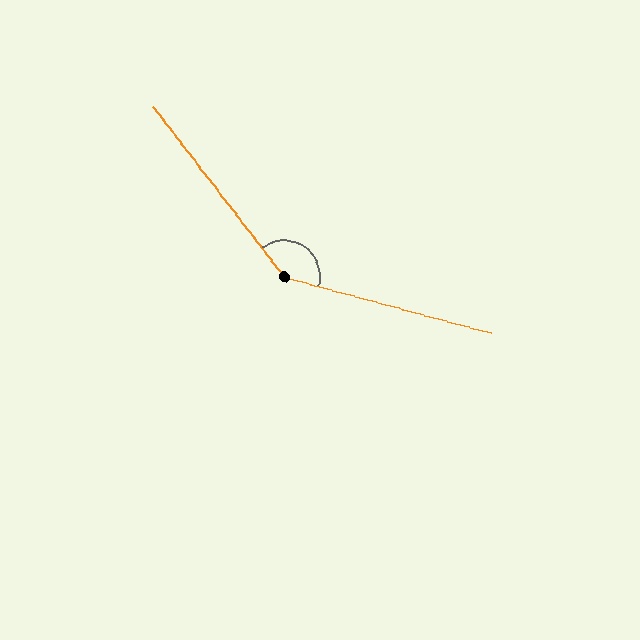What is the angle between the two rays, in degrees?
Approximately 143 degrees.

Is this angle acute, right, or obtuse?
It is obtuse.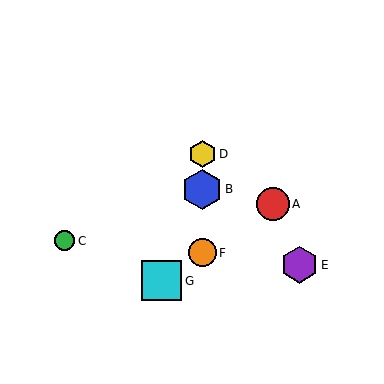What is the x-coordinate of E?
Object E is at x≈300.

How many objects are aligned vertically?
3 objects (B, D, F) are aligned vertically.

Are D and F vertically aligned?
Yes, both are at x≈202.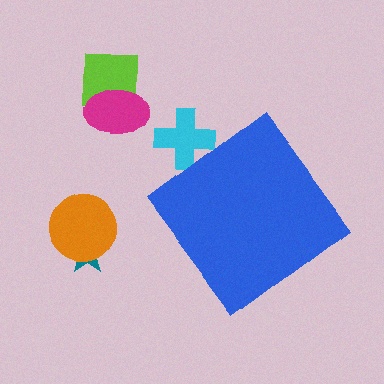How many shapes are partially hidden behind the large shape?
1 shape is partially hidden.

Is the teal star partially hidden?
No, the teal star is fully visible.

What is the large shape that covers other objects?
A blue diamond.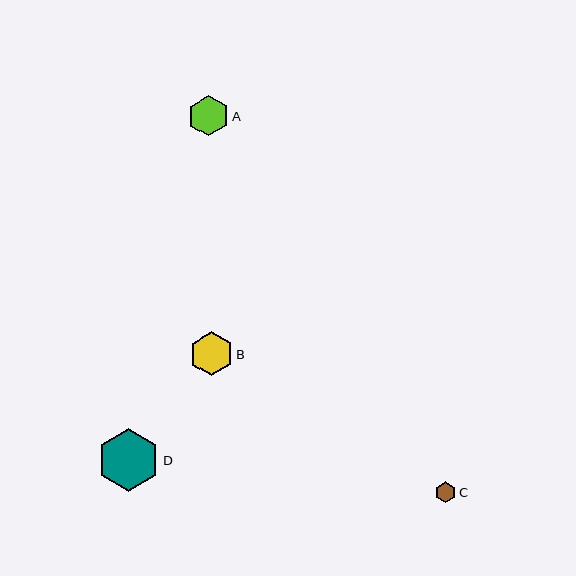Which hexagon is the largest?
Hexagon D is the largest with a size of approximately 63 pixels.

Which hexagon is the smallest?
Hexagon C is the smallest with a size of approximately 21 pixels.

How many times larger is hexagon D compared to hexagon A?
Hexagon D is approximately 1.5 times the size of hexagon A.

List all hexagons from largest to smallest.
From largest to smallest: D, B, A, C.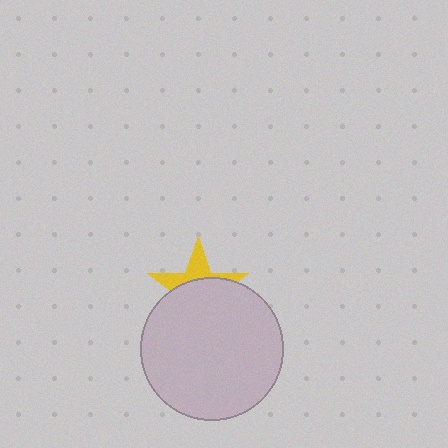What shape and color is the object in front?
The object in front is a light gray circle.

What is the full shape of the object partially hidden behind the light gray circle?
The partially hidden object is a yellow star.